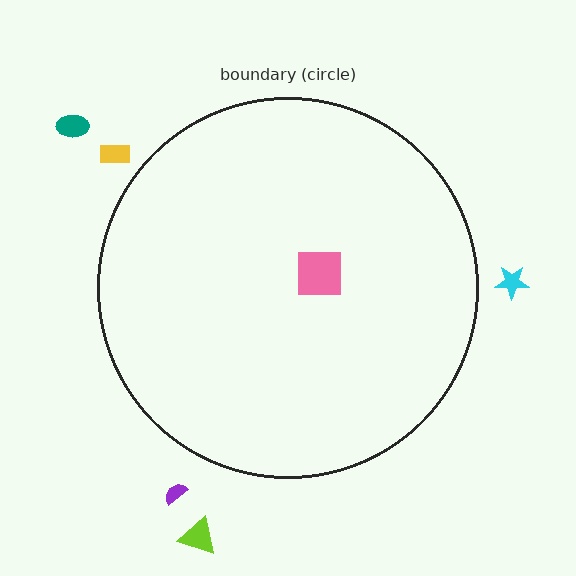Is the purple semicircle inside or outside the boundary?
Outside.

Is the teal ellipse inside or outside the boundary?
Outside.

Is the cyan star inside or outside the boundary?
Outside.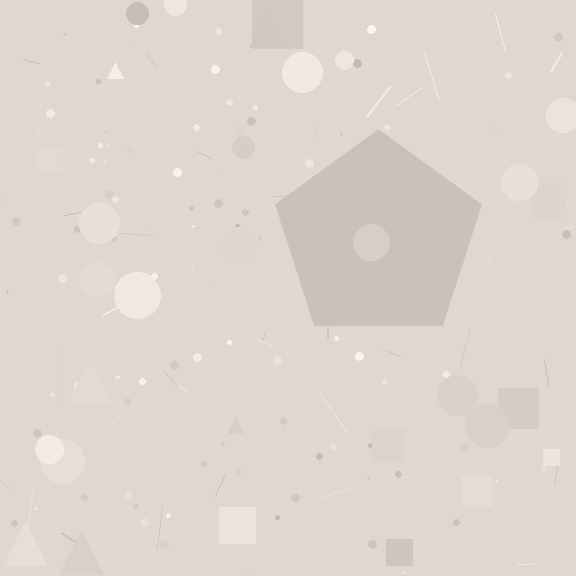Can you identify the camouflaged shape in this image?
The camouflaged shape is a pentagon.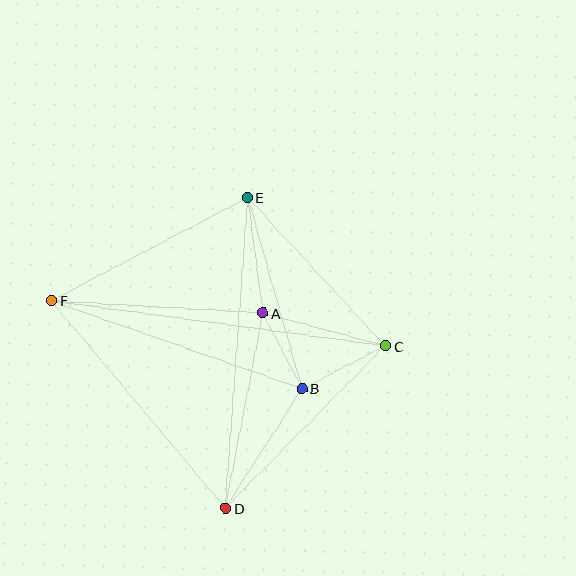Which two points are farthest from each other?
Points C and F are farthest from each other.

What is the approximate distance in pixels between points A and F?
The distance between A and F is approximately 212 pixels.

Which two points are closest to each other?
Points A and B are closest to each other.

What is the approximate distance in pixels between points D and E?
The distance between D and E is approximately 311 pixels.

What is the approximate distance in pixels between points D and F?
The distance between D and F is approximately 271 pixels.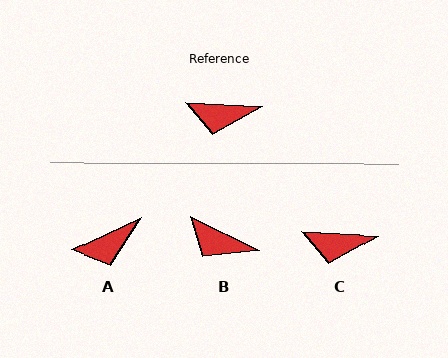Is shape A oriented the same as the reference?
No, it is off by about 28 degrees.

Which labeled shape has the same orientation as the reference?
C.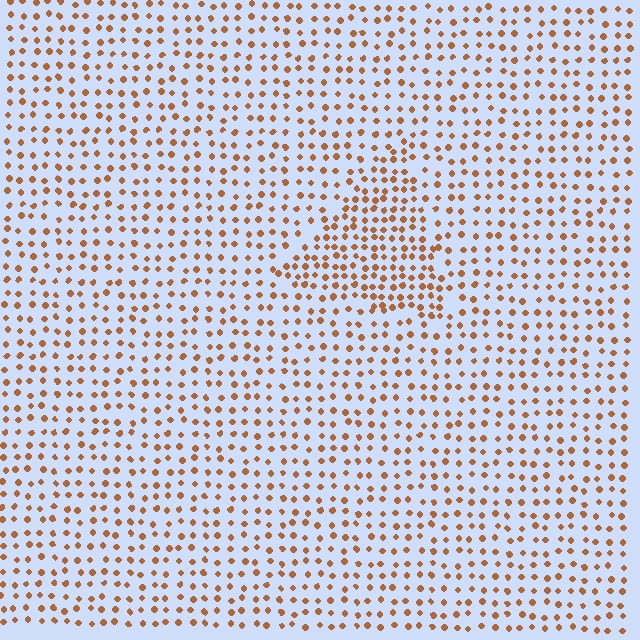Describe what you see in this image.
The image contains small brown elements arranged at two different densities. A triangle-shaped region is visible where the elements are more densely packed than the surrounding area.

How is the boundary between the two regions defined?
The boundary is defined by a change in element density (approximately 1.7x ratio). All elements are the same color, size, and shape.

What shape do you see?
I see a triangle.